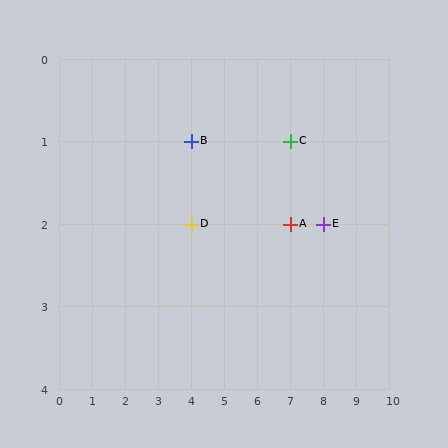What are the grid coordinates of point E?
Point E is at grid coordinates (8, 2).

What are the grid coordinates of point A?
Point A is at grid coordinates (7, 2).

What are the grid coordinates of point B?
Point B is at grid coordinates (4, 1).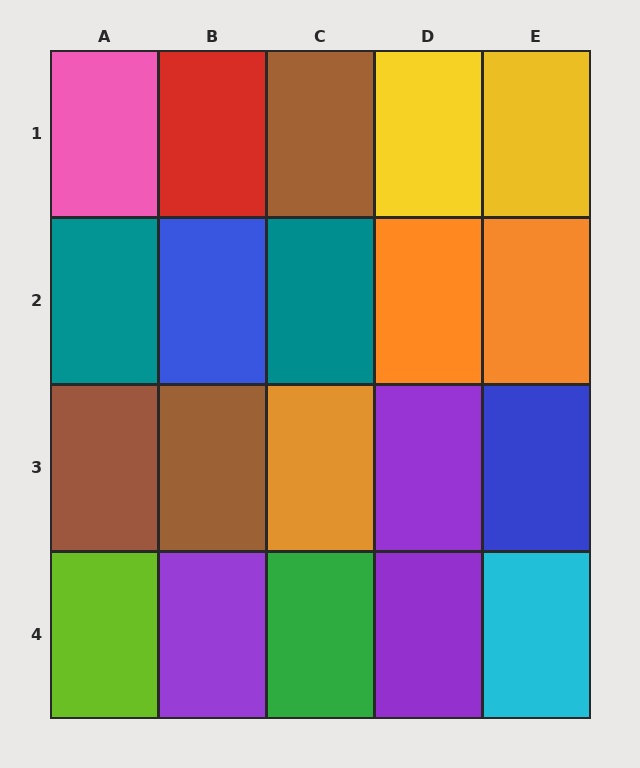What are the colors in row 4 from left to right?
Lime, purple, green, purple, cyan.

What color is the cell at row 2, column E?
Orange.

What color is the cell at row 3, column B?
Brown.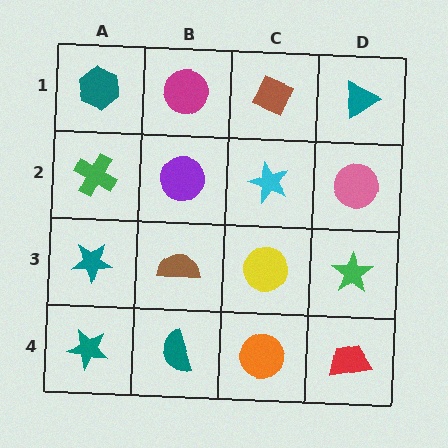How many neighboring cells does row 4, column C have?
3.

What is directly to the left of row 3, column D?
A yellow circle.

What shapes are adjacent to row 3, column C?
A cyan star (row 2, column C), an orange circle (row 4, column C), a brown semicircle (row 3, column B), a green star (row 3, column D).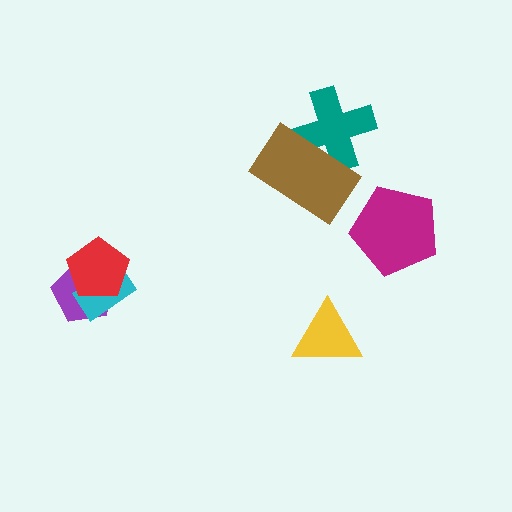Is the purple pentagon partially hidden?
Yes, it is partially covered by another shape.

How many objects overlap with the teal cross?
1 object overlaps with the teal cross.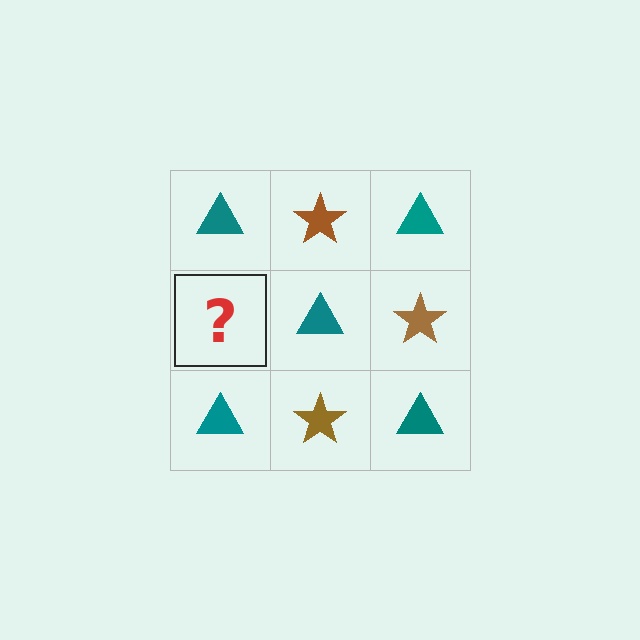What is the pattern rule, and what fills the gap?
The rule is that it alternates teal triangle and brown star in a checkerboard pattern. The gap should be filled with a brown star.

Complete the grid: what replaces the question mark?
The question mark should be replaced with a brown star.